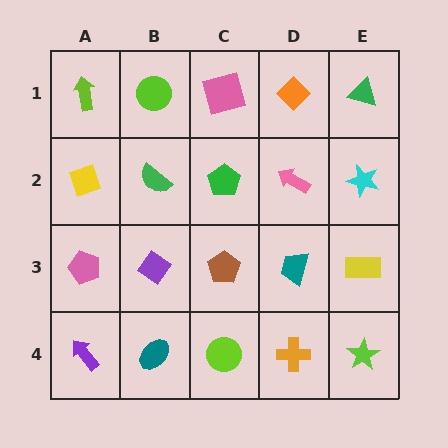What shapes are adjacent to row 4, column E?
A yellow rectangle (row 3, column E), an orange cross (row 4, column D).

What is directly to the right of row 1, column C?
An orange diamond.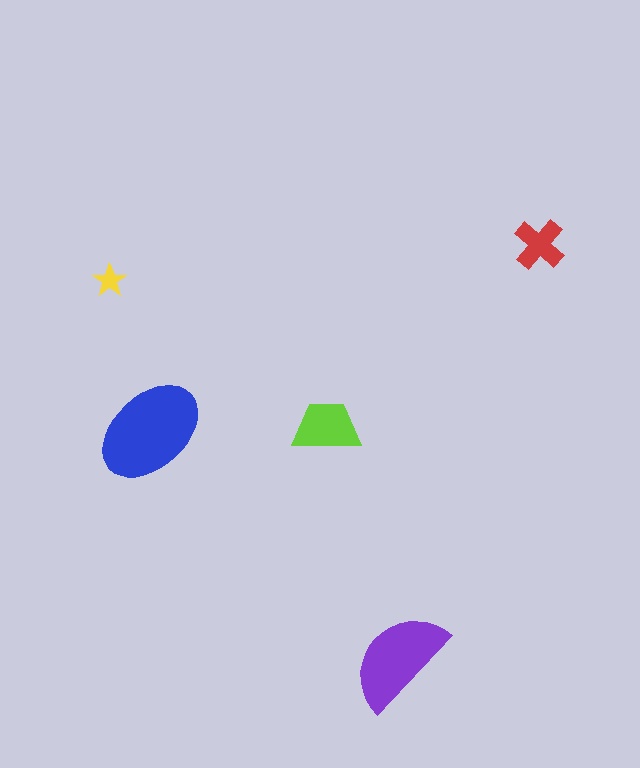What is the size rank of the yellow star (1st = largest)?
5th.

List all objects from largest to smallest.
The blue ellipse, the purple semicircle, the lime trapezoid, the red cross, the yellow star.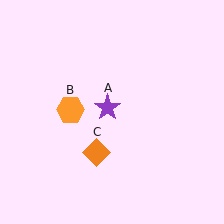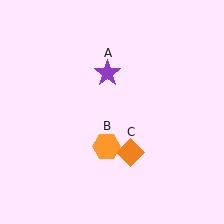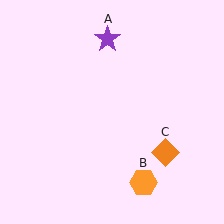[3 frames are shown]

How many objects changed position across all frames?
3 objects changed position: purple star (object A), orange hexagon (object B), orange diamond (object C).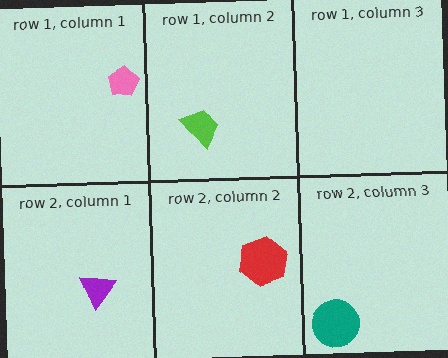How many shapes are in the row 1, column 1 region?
1.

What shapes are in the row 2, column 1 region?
The purple triangle.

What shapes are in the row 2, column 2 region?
The red hexagon.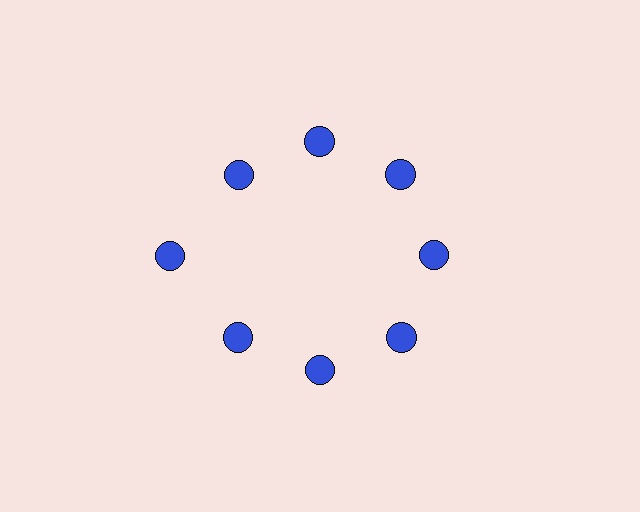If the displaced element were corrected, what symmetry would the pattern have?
It would have 8-fold rotational symmetry — the pattern would map onto itself every 45 degrees.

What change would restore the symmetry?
The symmetry would be restored by moving it inward, back onto the ring so that all 8 circles sit at equal angles and equal distance from the center.